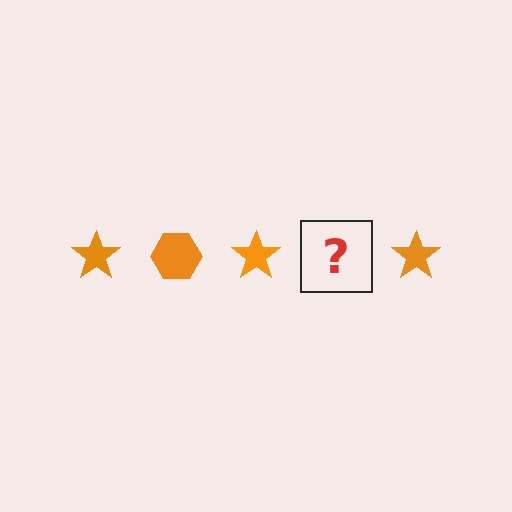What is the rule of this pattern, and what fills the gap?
The rule is that the pattern cycles through star, hexagon shapes in orange. The gap should be filled with an orange hexagon.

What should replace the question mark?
The question mark should be replaced with an orange hexagon.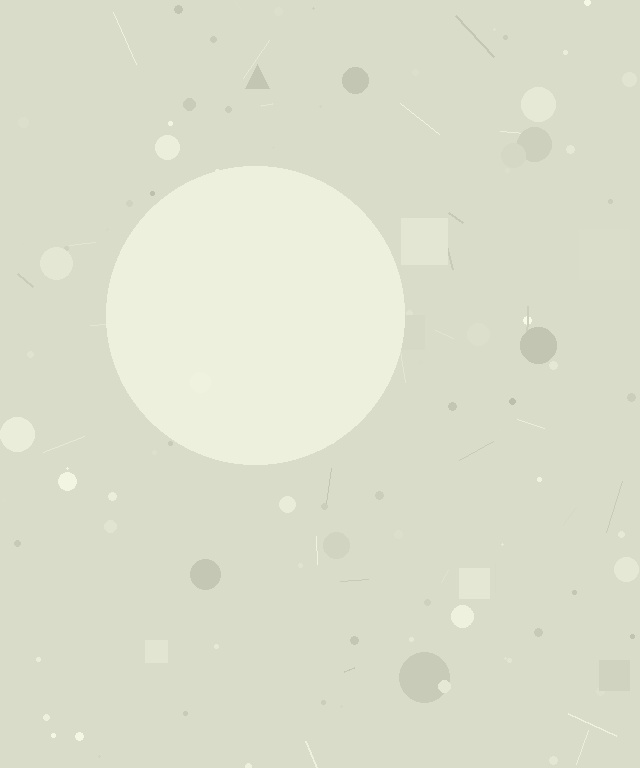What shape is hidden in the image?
A circle is hidden in the image.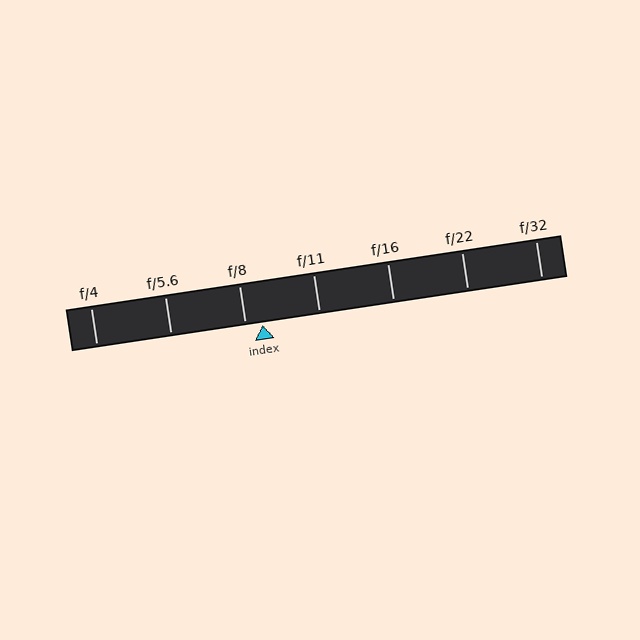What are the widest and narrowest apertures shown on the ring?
The widest aperture shown is f/4 and the narrowest is f/32.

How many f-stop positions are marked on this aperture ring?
There are 7 f-stop positions marked.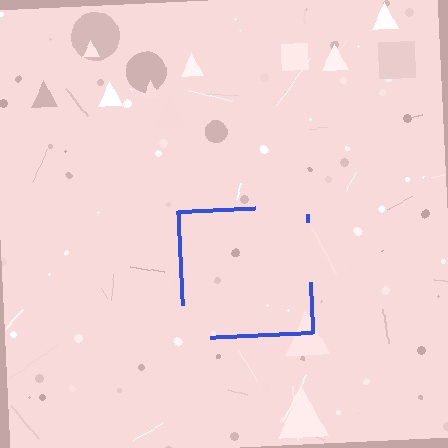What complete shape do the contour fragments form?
The contour fragments form a square.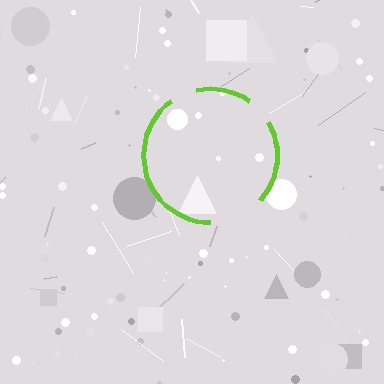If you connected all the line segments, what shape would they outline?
They would outline a circle.